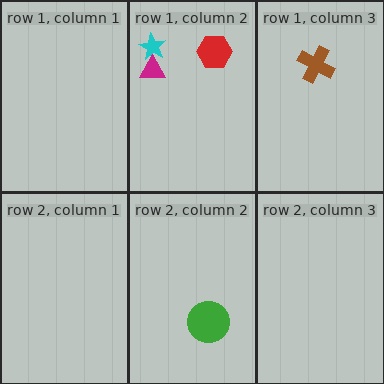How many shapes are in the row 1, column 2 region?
3.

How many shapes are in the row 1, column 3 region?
1.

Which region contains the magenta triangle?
The row 1, column 2 region.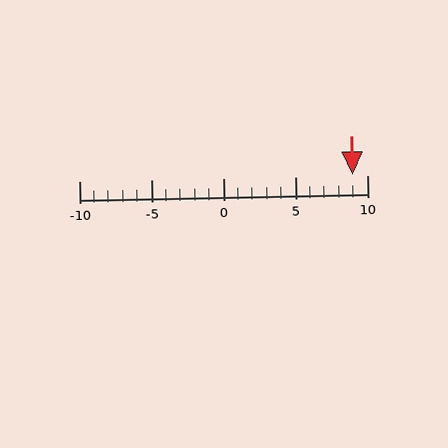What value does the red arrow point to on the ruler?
The red arrow points to approximately 9.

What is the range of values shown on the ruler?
The ruler shows values from -10 to 10.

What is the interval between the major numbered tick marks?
The major tick marks are spaced 5 units apart.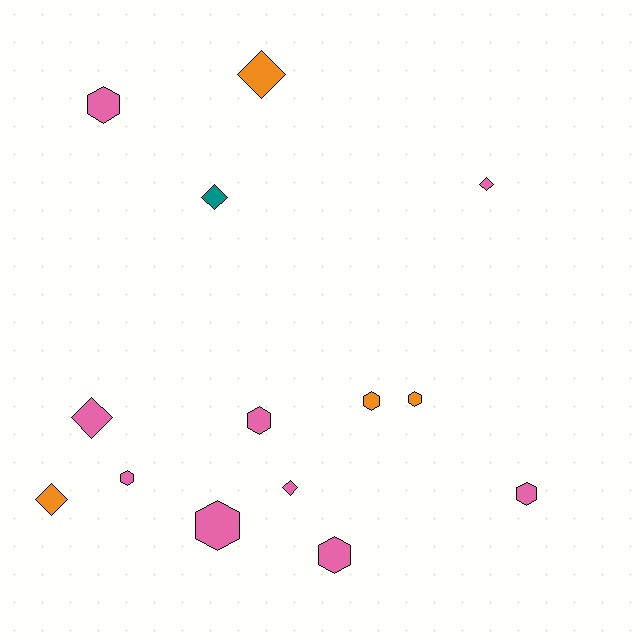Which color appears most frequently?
Pink, with 9 objects.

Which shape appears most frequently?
Hexagon, with 8 objects.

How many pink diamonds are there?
There are 3 pink diamonds.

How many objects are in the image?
There are 14 objects.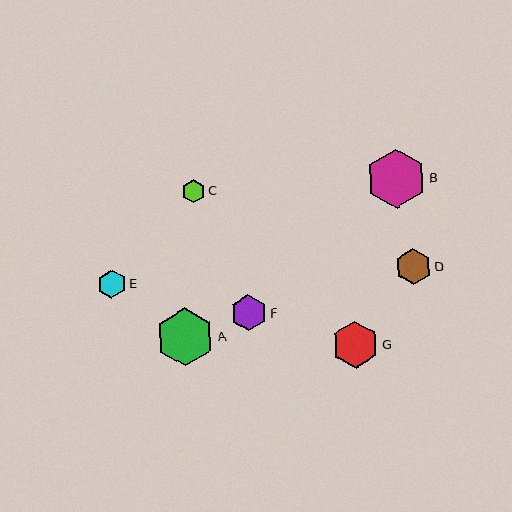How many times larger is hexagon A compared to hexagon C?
Hexagon A is approximately 2.5 times the size of hexagon C.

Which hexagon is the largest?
Hexagon B is the largest with a size of approximately 59 pixels.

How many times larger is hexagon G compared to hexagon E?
Hexagon G is approximately 1.7 times the size of hexagon E.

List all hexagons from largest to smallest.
From largest to smallest: B, A, G, D, F, E, C.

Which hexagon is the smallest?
Hexagon C is the smallest with a size of approximately 23 pixels.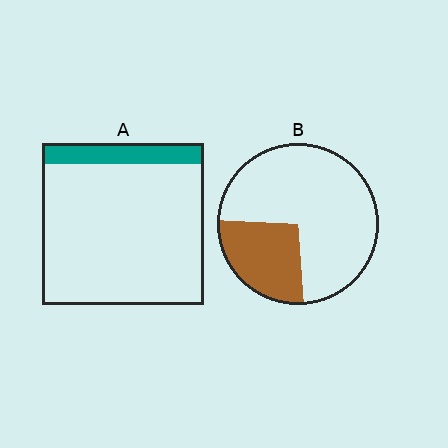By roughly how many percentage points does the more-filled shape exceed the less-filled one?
By roughly 15 percentage points (B over A).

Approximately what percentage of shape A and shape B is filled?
A is approximately 15% and B is approximately 25%.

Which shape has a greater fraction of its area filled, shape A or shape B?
Shape B.